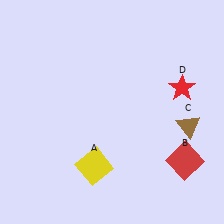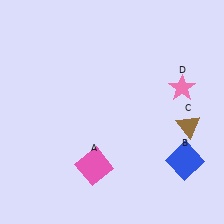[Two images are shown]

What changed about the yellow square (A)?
In Image 1, A is yellow. In Image 2, it changed to pink.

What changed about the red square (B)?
In Image 1, B is red. In Image 2, it changed to blue.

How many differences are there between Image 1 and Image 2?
There are 3 differences between the two images.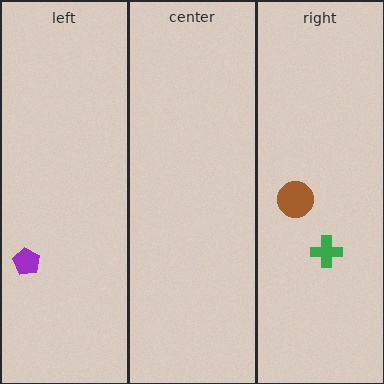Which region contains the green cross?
The right region.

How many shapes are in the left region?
1.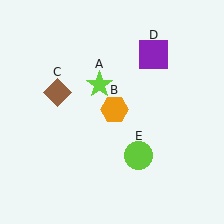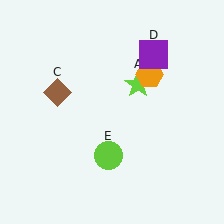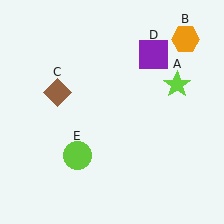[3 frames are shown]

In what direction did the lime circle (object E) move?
The lime circle (object E) moved left.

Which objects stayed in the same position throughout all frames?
Brown diamond (object C) and purple square (object D) remained stationary.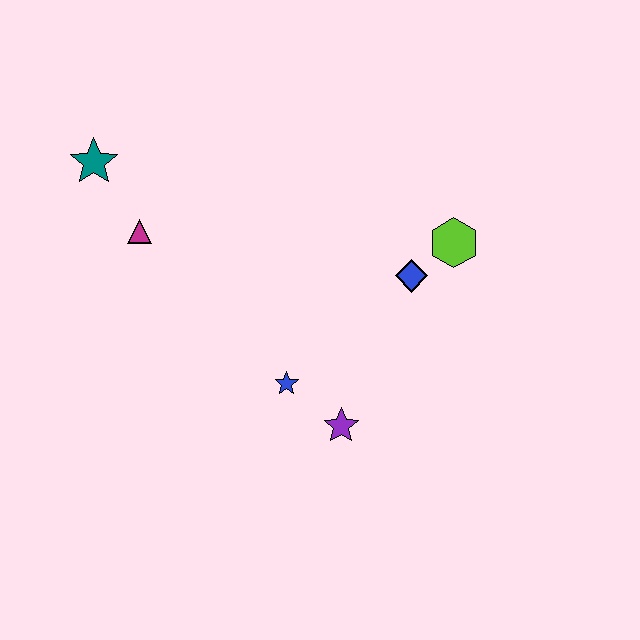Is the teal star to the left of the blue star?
Yes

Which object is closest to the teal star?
The magenta triangle is closest to the teal star.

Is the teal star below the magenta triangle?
No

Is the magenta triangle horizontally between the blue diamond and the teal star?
Yes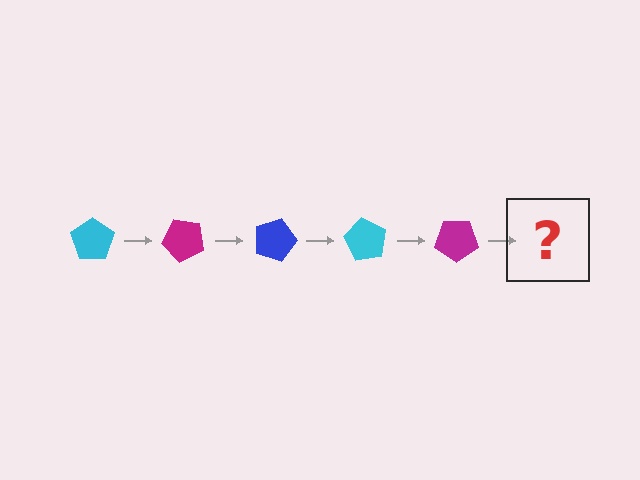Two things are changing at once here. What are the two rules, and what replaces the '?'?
The two rules are that it rotates 45 degrees each step and the color cycles through cyan, magenta, and blue. The '?' should be a blue pentagon, rotated 225 degrees from the start.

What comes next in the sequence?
The next element should be a blue pentagon, rotated 225 degrees from the start.